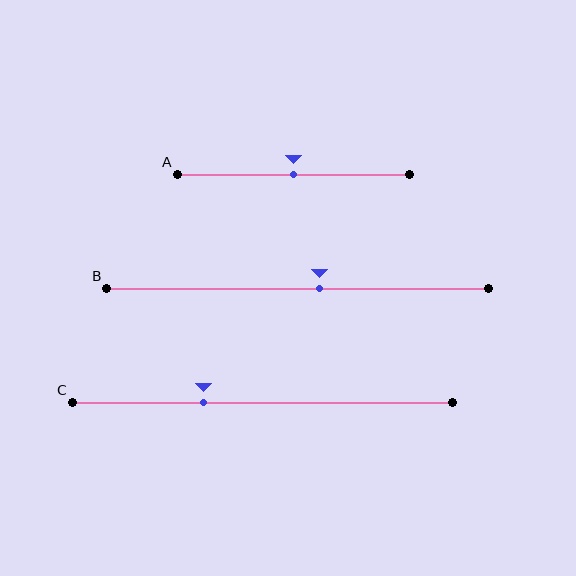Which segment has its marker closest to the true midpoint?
Segment A has its marker closest to the true midpoint.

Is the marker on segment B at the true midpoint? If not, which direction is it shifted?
No, the marker on segment B is shifted to the right by about 6% of the segment length.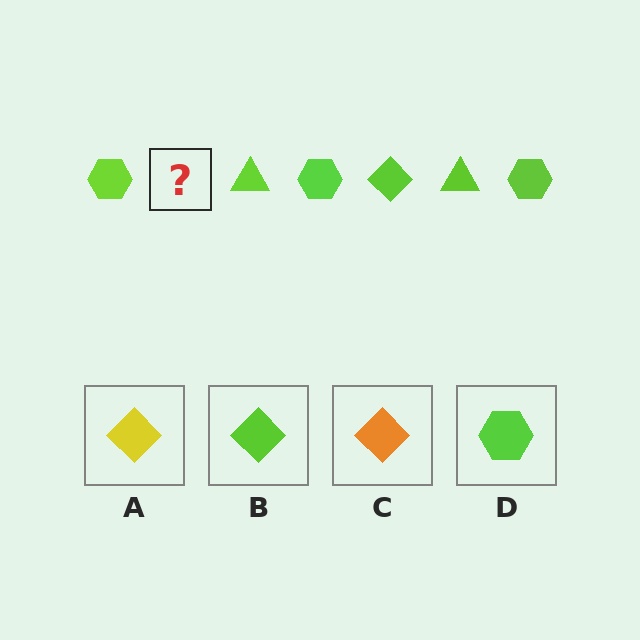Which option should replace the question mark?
Option B.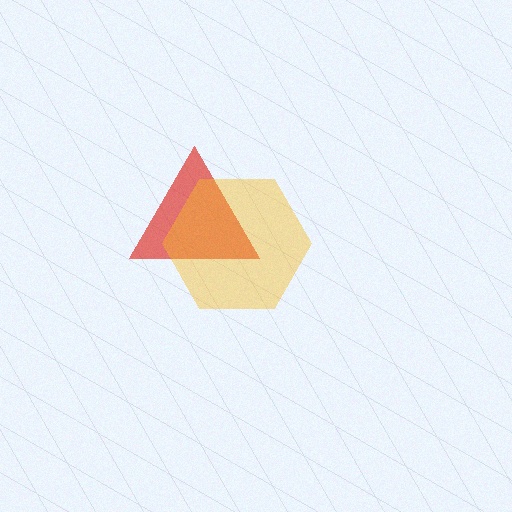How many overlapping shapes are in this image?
There are 2 overlapping shapes in the image.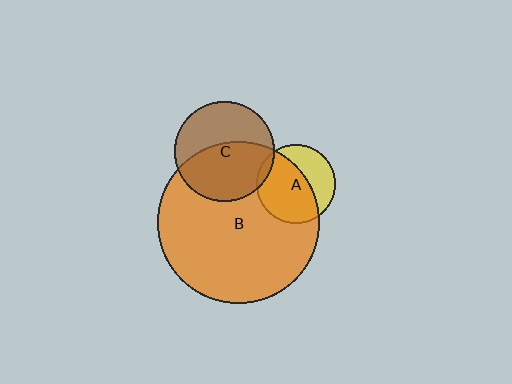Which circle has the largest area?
Circle B (orange).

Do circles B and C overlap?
Yes.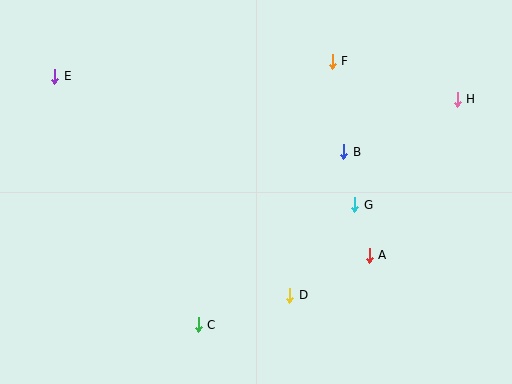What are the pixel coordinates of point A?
Point A is at (369, 255).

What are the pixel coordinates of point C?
Point C is at (198, 325).